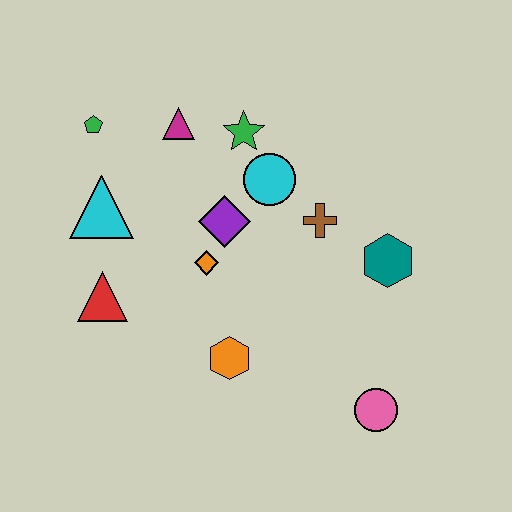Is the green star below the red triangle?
No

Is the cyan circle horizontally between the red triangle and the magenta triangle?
No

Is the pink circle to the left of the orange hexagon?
No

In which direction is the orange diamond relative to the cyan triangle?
The orange diamond is to the right of the cyan triangle.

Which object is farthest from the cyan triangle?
The pink circle is farthest from the cyan triangle.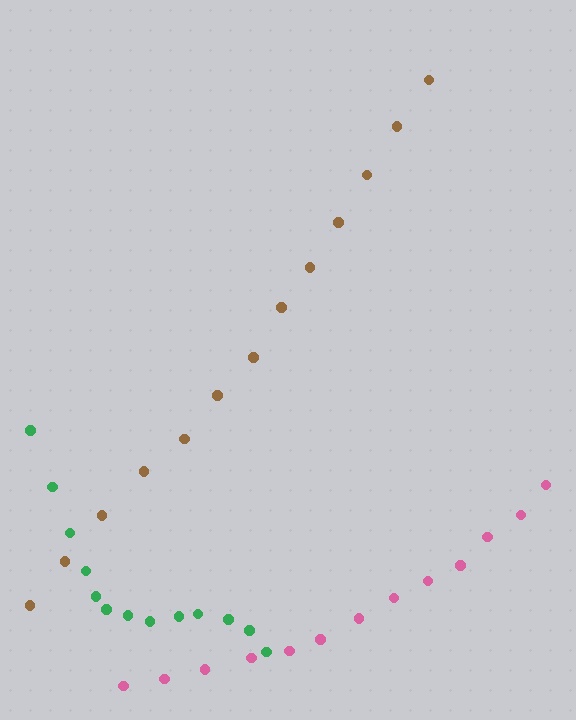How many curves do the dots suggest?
There are 3 distinct paths.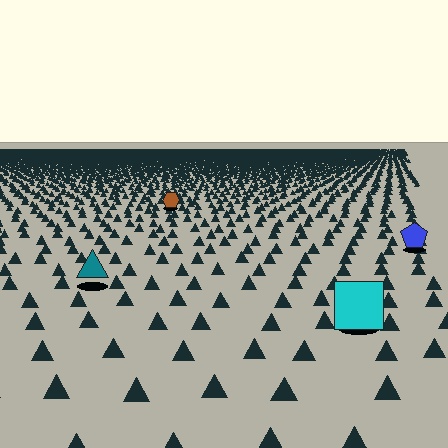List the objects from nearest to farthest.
From nearest to farthest: the cyan square, the teal triangle, the blue pentagon, the brown hexagon.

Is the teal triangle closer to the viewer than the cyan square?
No. The cyan square is closer — you can tell from the texture gradient: the ground texture is coarser near it.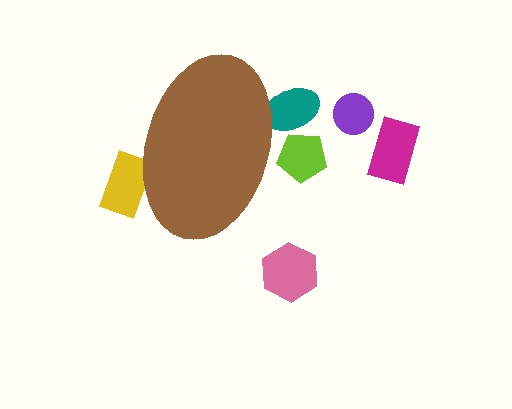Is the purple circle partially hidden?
No, the purple circle is fully visible.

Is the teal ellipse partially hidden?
Yes, the teal ellipse is partially hidden behind the brown ellipse.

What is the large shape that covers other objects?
A brown ellipse.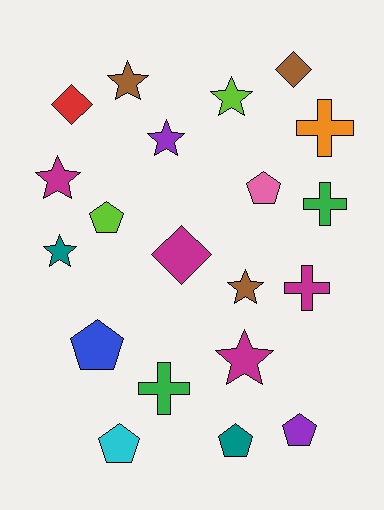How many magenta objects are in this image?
There are 4 magenta objects.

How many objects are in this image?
There are 20 objects.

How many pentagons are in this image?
There are 6 pentagons.